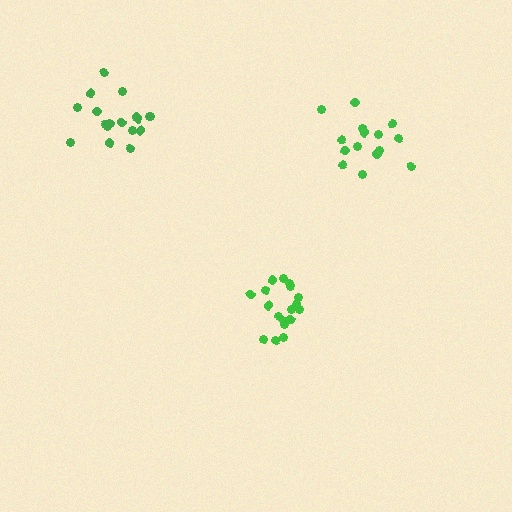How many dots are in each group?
Group 1: 18 dots, Group 2: 18 dots, Group 3: 15 dots (51 total).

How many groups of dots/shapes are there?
There are 3 groups.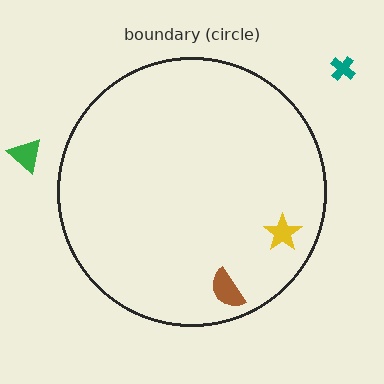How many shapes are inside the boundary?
2 inside, 2 outside.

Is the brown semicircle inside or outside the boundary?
Inside.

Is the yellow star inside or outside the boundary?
Inside.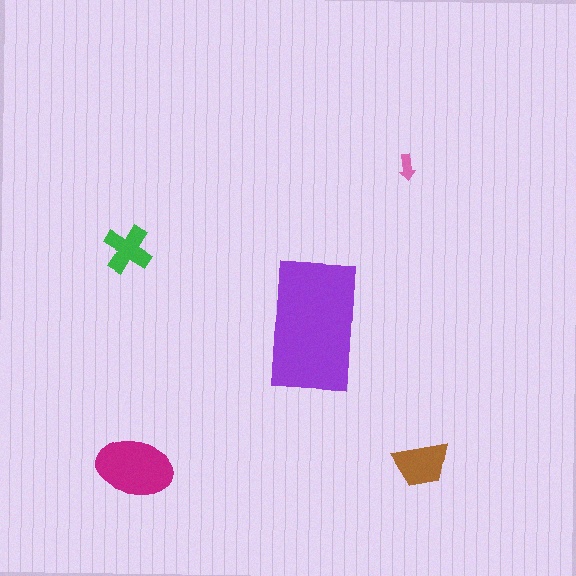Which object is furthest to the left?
The green cross is leftmost.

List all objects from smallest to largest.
The pink arrow, the green cross, the brown trapezoid, the magenta ellipse, the purple rectangle.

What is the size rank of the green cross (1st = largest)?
4th.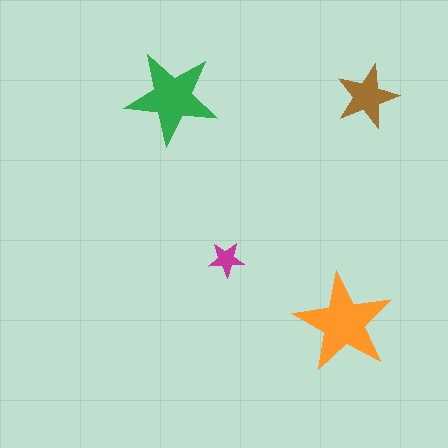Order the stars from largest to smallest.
the orange one, the green one, the brown one, the magenta one.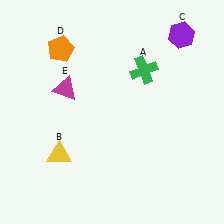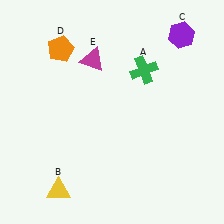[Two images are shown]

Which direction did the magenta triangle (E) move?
The magenta triangle (E) moved up.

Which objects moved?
The objects that moved are: the yellow triangle (B), the magenta triangle (E).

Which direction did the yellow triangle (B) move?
The yellow triangle (B) moved down.